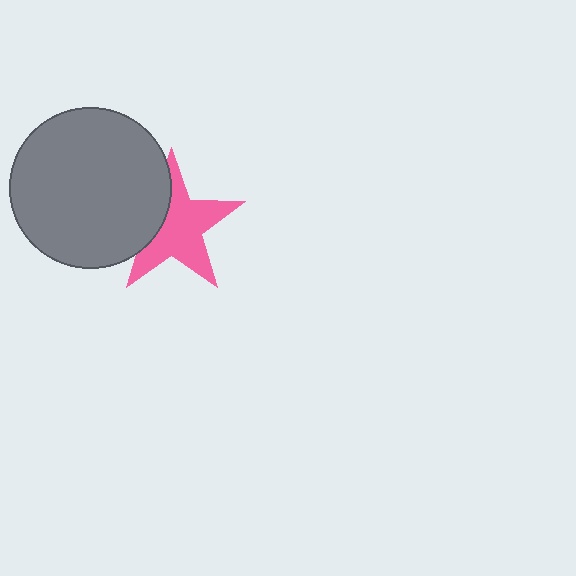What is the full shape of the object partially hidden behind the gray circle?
The partially hidden object is a pink star.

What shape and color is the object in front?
The object in front is a gray circle.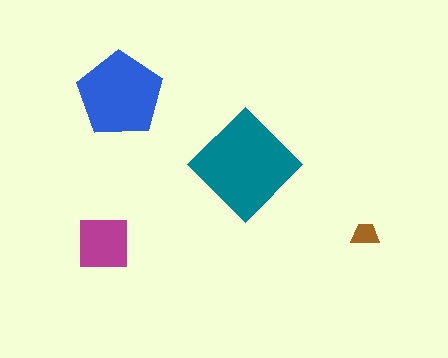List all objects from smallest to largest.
The brown trapezoid, the magenta square, the blue pentagon, the teal diamond.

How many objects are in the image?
There are 4 objects in the image.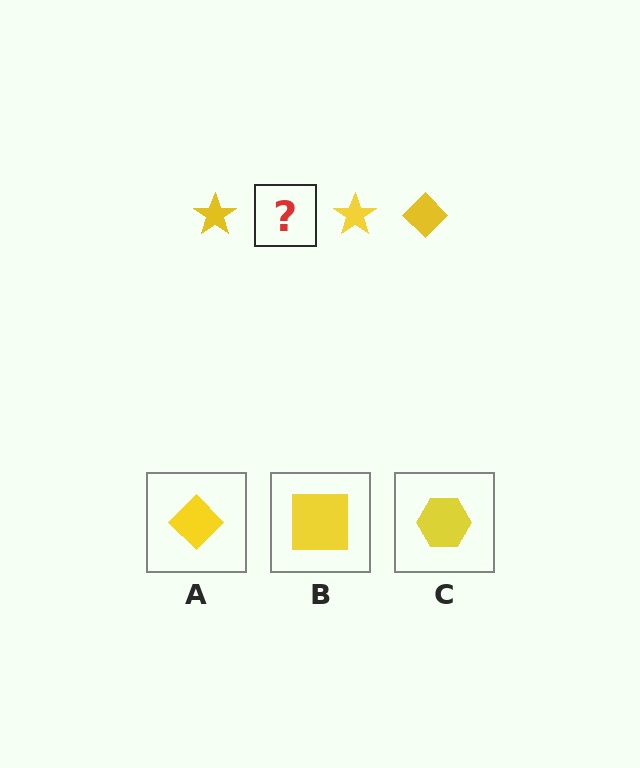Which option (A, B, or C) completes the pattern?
A.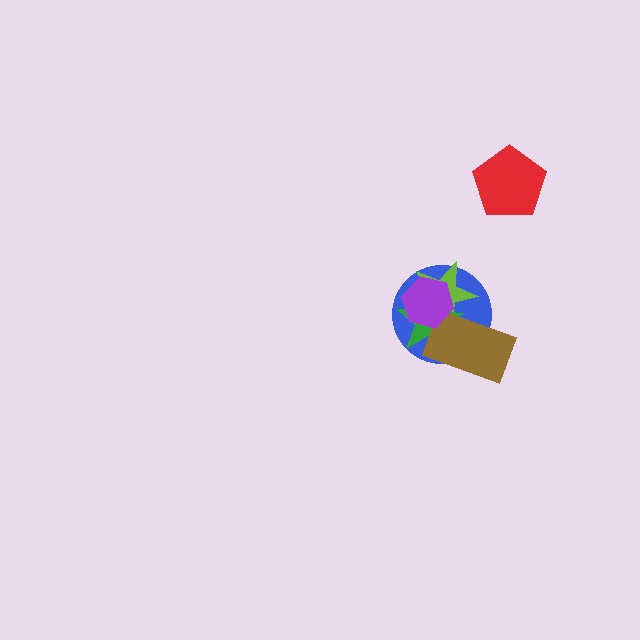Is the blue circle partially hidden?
Yes, it is partially covered by another shape.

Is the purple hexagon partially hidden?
No, no other shape covers it.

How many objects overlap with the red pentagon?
0 objects overlap with the red pentagon.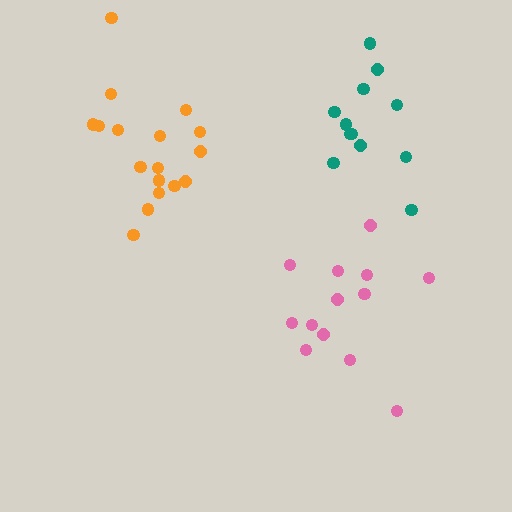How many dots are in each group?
Group 1: 17 dots, Group 2: 12 dots, Group 3: 13 dots (42 total).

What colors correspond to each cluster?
The clusters are colored: orange, teal, pink.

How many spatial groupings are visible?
There are 3 spatial groupings.